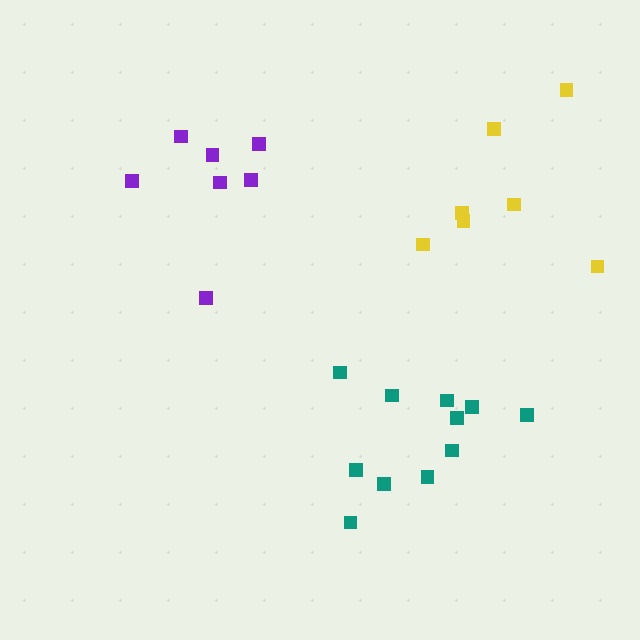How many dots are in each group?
Group 1: 7 dots, Group 2: 7 dots, Group 3: 11 dots (25 total).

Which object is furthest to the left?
The purple cluster is leftmost.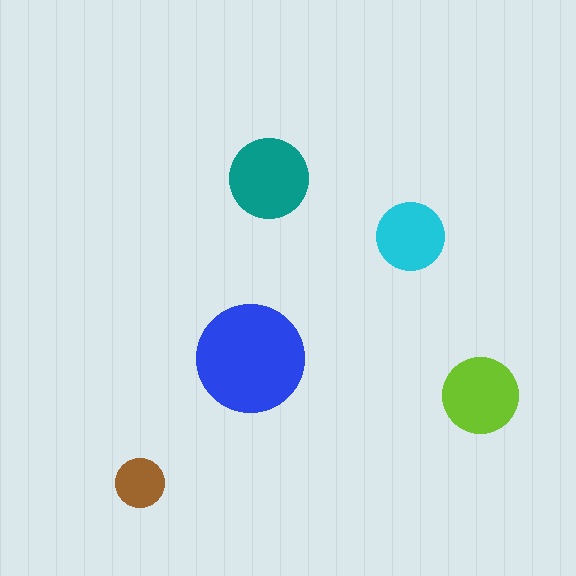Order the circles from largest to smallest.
the blue one, the teal one, the lime one, the cyan one, the brown one.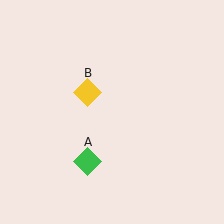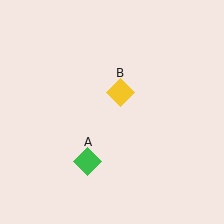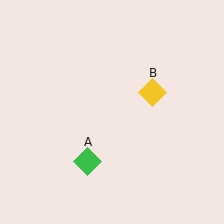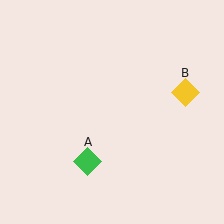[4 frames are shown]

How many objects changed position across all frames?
1 object changed position: yellow diamond (object B).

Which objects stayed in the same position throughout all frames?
Green diamond (object A) remained stationary.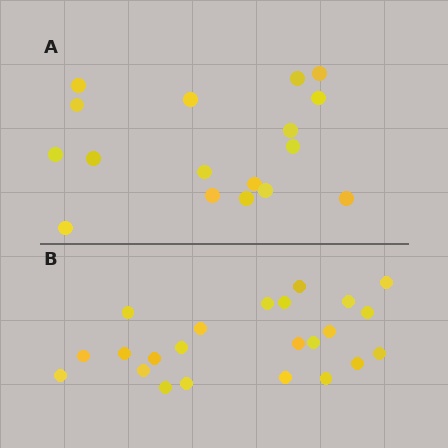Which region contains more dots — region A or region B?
Region B (the bottom region) has more dots.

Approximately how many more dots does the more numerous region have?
Region B has about 6 more dots than region A.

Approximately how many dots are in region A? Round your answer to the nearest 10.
About 20 dots. (The exact count is 17, which rounds to 20.)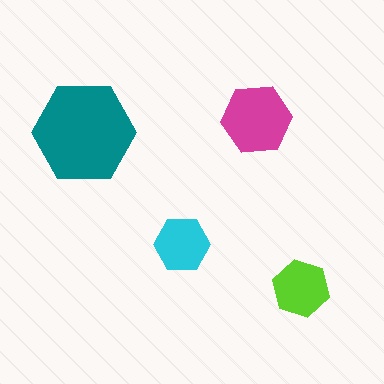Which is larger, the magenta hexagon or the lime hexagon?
The magenta one.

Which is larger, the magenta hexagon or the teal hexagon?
The teal one.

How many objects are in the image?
There are 4 objects in the image.